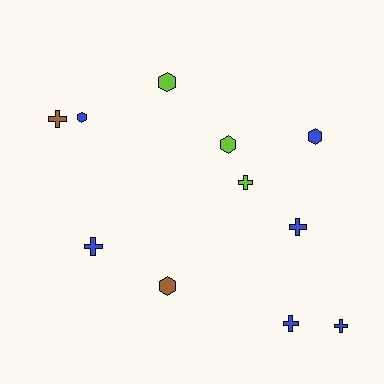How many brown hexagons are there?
There is 1 brown hexagon.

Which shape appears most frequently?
Cross, with 6 objects.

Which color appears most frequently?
Blue, with 6 objects.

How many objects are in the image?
There are 11 objects.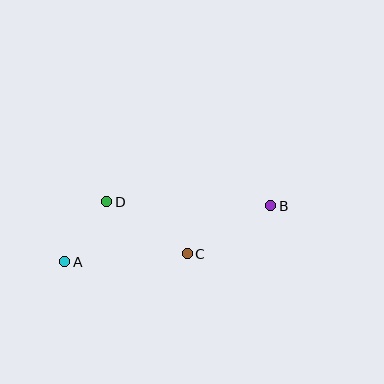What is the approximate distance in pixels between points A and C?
The distance between A and C is approximately 123 pixels.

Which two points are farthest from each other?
Points A and B are farthest from each other.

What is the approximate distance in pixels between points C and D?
The distance between C and D is approximately 96 pixels.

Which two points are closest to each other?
Points A and D are closest to each other.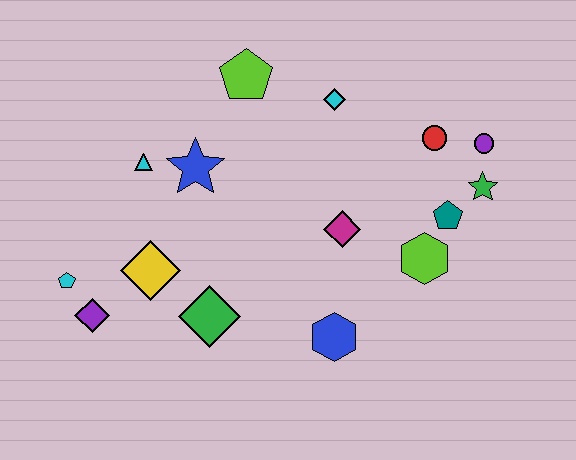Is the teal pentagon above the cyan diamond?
No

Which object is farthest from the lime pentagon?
The purple diamond is farthest from the lime pentagon.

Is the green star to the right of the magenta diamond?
Yes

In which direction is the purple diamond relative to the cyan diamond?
The purple diamond is to the left of the cyan diamond.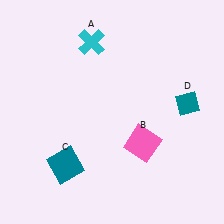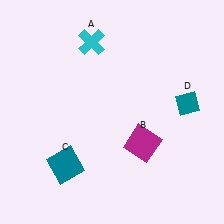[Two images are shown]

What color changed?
The square (B) changed from pink in Image 1 to magenta in Image 2.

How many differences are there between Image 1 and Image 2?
There is 1 difference between the two images.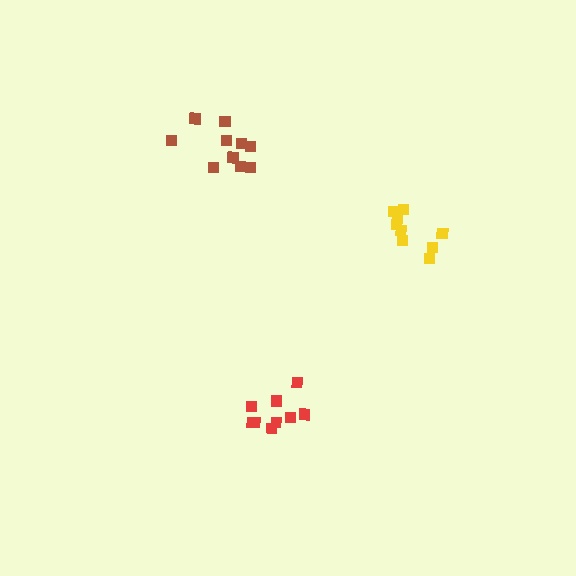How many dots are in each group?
Group 1: 9 dots, Group 2: 9 dots, Group 3: 10 dots (28 total).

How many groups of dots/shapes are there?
There are 3 groups.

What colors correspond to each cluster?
The clusters are colored: yellow, red, brown.